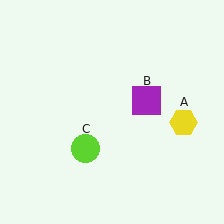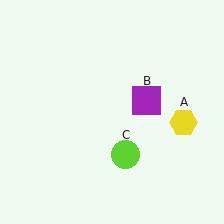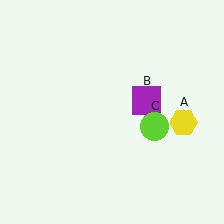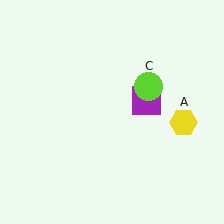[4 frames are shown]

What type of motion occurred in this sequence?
The lime circle (object C) rotated counterclockwise around the center of the scene.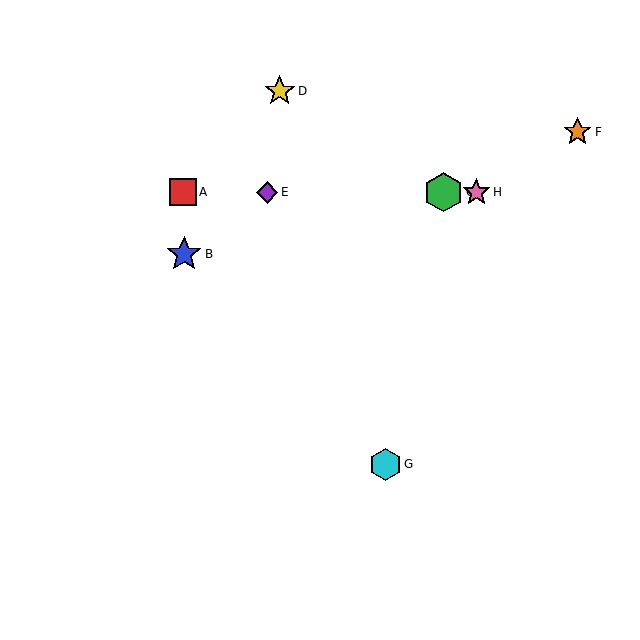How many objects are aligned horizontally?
4 objects (A, C, E, H) are aligned horizontally.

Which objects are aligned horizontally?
Objects A, C, E, H are aligned horizontally.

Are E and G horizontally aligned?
No, E is at y≈192 and G is at y≈464.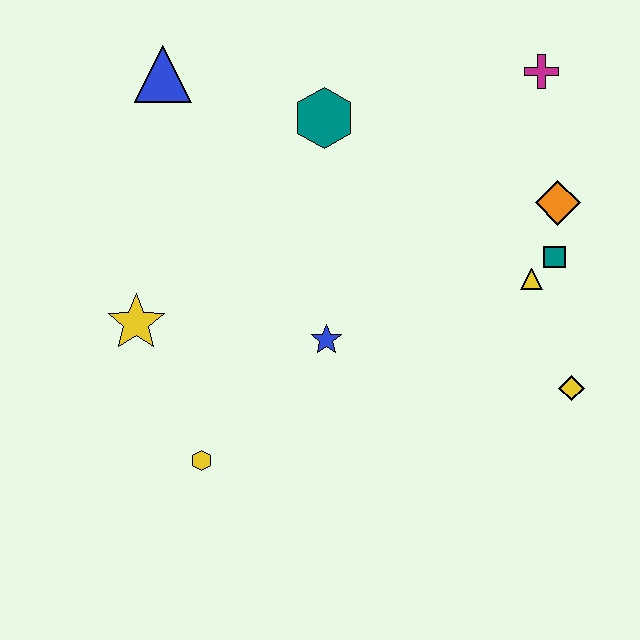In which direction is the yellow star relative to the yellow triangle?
The yellow star is to the left of the yellow triangle.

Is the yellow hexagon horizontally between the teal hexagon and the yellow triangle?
No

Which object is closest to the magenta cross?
The orange diamond is closest to the magenta cross.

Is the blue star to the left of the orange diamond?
Yes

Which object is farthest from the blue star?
The magenta cross is farthest from the blue star.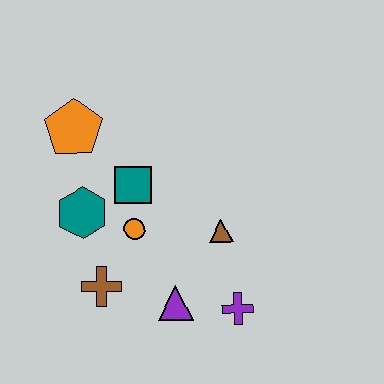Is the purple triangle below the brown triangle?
Yes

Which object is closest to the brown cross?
The orange circle is closest to the brown cross.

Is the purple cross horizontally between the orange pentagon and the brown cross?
No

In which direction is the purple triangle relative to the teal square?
The purple triangle is below the teal square.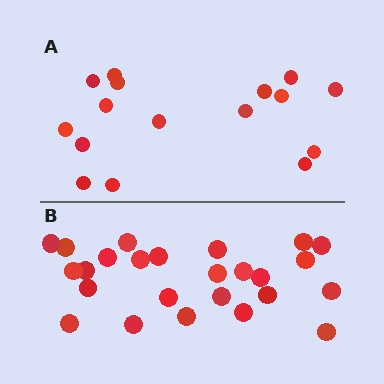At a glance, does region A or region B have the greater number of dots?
Region B (the bottom region) has more dots.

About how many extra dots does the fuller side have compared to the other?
Region B has roughly 8 or so more dots than region A.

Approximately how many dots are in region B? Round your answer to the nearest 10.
About 20 dots. (The exact count is 25, which rounds to 20.)